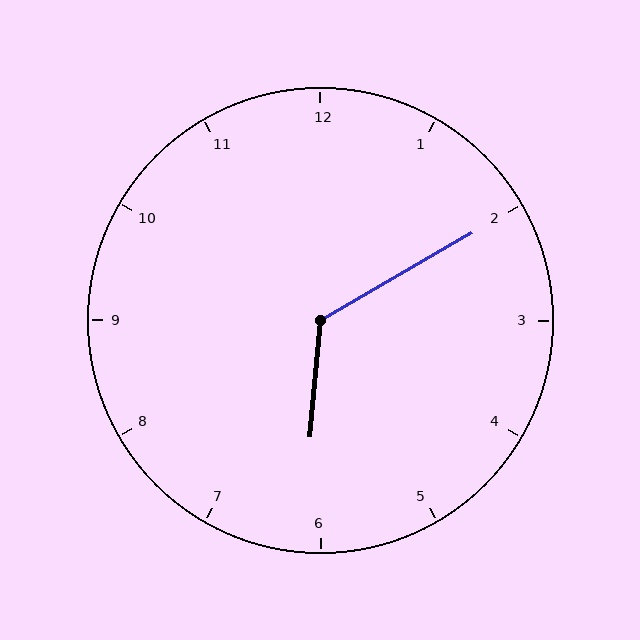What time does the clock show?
6:10.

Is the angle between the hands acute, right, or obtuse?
It is obtuse.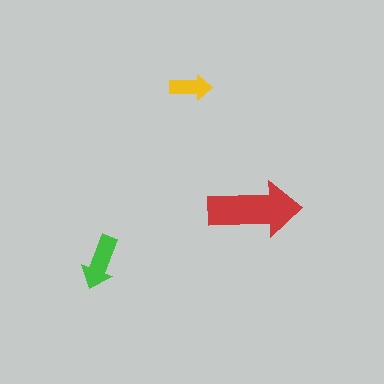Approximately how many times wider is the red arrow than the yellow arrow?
About 2 times wider.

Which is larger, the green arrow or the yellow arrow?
The green one.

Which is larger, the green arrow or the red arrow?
The red one.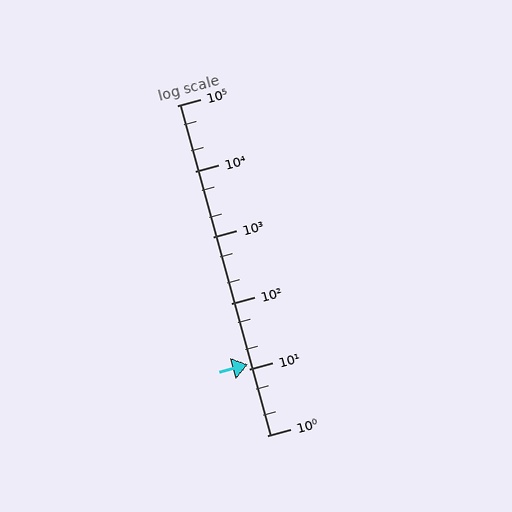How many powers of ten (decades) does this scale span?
The scale spans 5 decades, from 1 to 100000.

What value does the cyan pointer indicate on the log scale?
The pointer indicates approximately 12.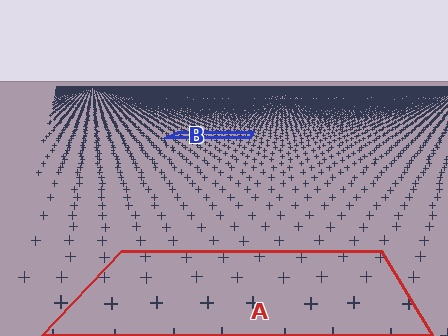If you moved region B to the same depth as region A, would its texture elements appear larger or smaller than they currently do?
They would appear larger. At a closer depth, the same texture elements are projected at a bigger on-screen size.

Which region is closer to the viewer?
Region A is closer. The texture elements there are larger and more spread out.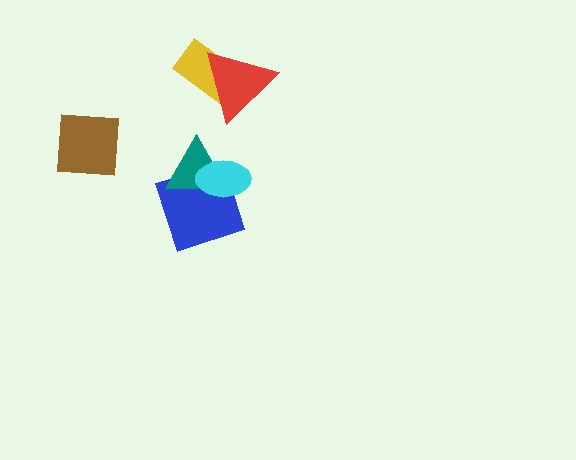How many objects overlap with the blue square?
2 objects overlap with the blue square.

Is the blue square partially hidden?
Yes, it is partially covered by another shape.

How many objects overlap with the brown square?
0 objects overlap with the brown square.